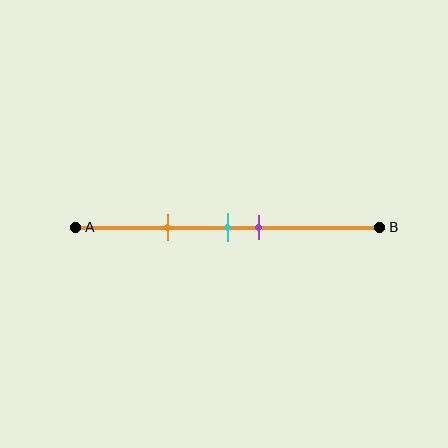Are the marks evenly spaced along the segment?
No, the marks are not evenly spaced.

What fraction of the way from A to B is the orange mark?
The orange mark is approximately 30% (0.3) of the way from A to B.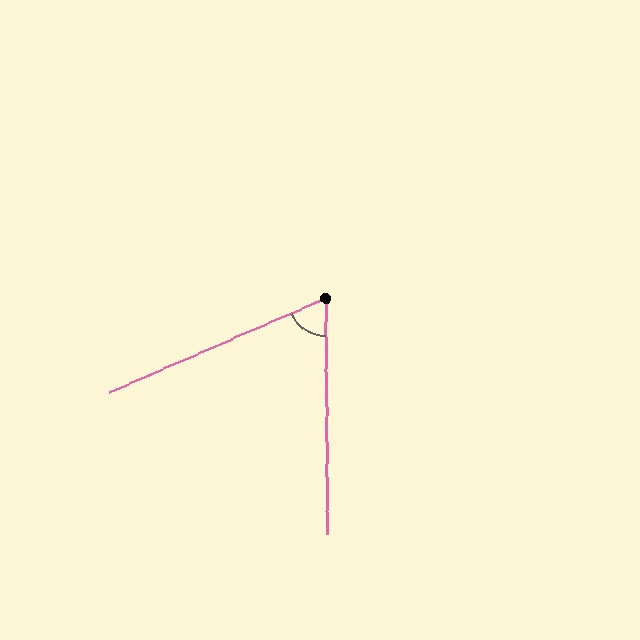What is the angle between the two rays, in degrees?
Approximately 67 degrees.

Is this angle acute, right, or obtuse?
It is acute.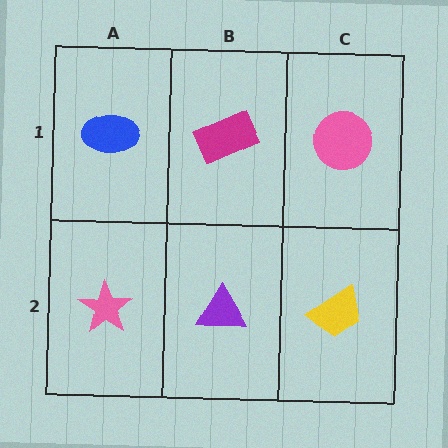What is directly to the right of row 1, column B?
A pink circle.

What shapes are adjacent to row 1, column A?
A pink star (row 2, column A), a magenta rectangle (row 1, column B).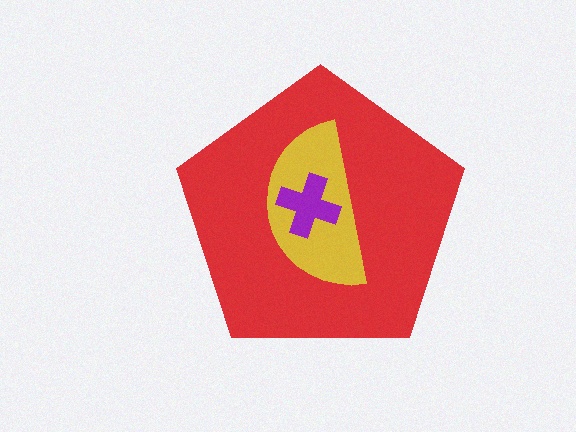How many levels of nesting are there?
3.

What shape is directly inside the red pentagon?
The yellow semicircle.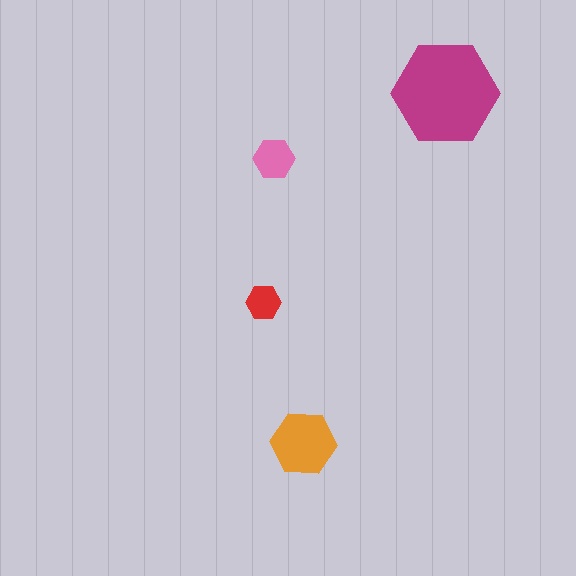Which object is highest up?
The magenta hexagon is topmost.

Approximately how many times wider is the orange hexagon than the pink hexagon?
About 1.5 times wider.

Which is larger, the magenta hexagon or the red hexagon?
The magenta one.